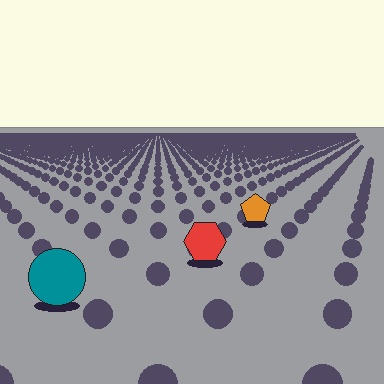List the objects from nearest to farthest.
From nearest to farthest: the teal circle, the red hexagon, the orange pentagon.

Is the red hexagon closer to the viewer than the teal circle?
No. The teal circle is closer — you can tell from the texture gradient: the ground texture is coarser near it.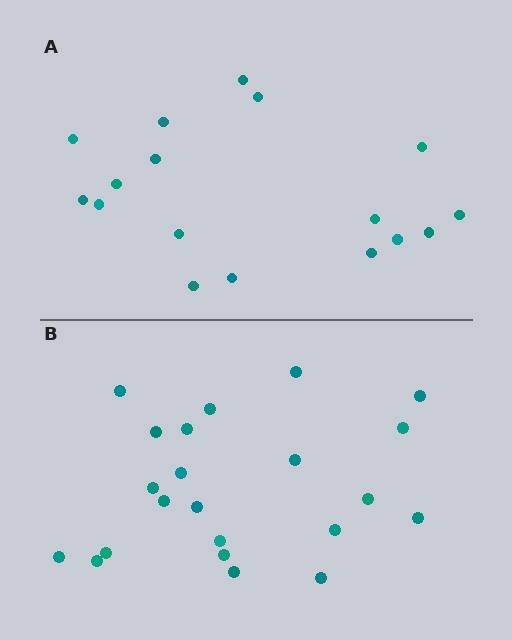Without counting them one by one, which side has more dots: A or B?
Region B (the bottom region) has more dots.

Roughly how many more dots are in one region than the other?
Region B has about 5 more dots than region A.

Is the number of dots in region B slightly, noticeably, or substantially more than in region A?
Region B has noticeably more, but not dramatically so. The ratio is roughly 1.3 to 1.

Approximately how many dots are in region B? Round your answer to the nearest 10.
About 20 dots. (The exact count is 22, which rounds to 20.)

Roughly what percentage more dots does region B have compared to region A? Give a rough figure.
About 30% more.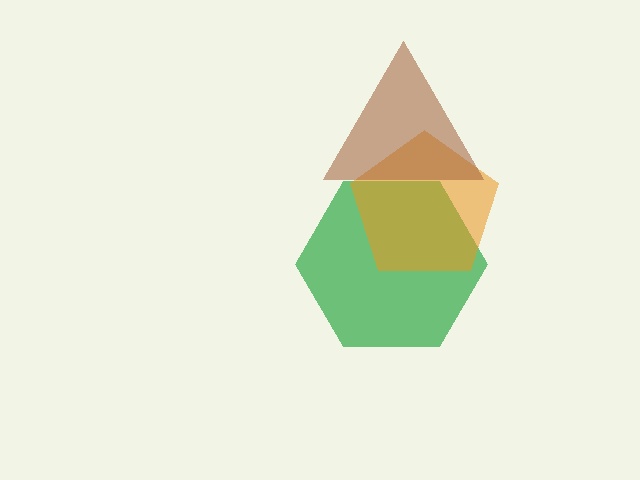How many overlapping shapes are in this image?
There are 3 overlapping shapes in the image.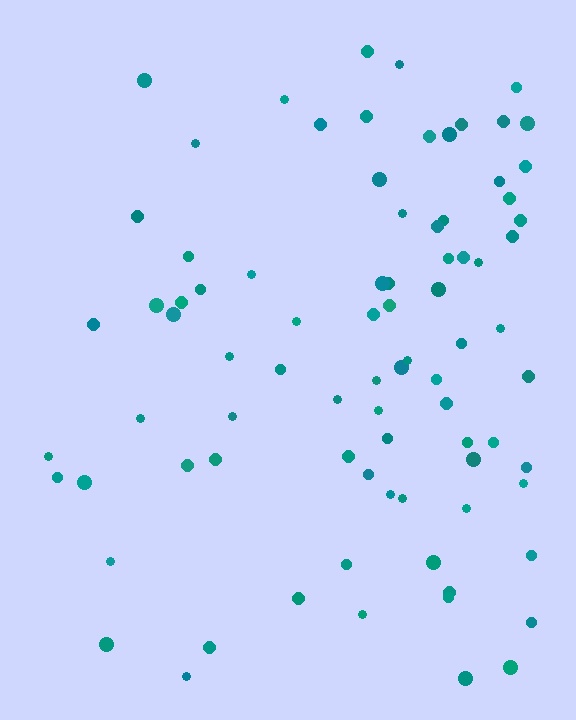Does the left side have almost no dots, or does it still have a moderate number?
Still a moderate number, just noticeably fewer than the right.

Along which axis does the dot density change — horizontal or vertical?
Horizontal.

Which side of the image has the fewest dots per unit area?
The left.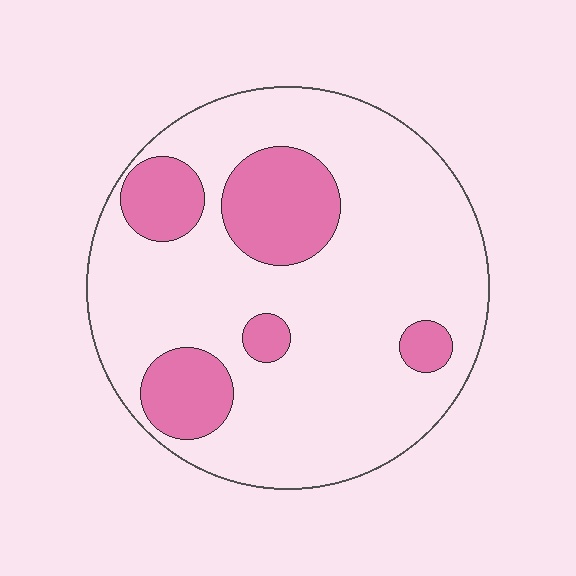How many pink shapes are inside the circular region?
5.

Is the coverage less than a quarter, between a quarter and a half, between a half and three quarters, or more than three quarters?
Less than a quarter.